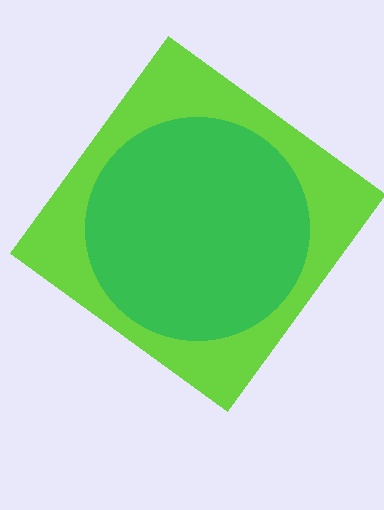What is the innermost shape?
The green circle.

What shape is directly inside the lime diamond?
The green circle.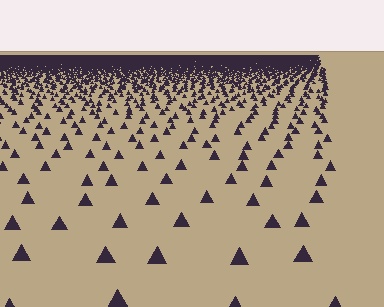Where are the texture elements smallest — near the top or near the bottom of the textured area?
Near the top.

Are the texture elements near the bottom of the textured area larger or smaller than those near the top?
Larger. Near the bottom, elements are closer to the viewer and appear at a bigger on-screen size.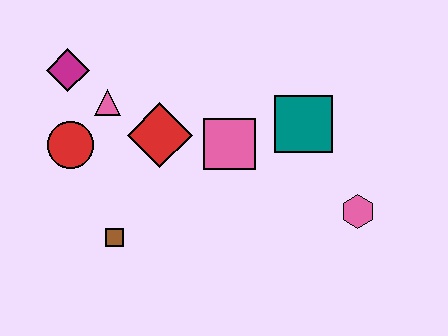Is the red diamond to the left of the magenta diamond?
No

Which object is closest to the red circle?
The pink triangle is closest to the red circle.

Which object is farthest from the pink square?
The magenta diamond is farthest from the pink square.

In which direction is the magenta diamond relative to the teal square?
The magenta diamond is to the left of the teal square.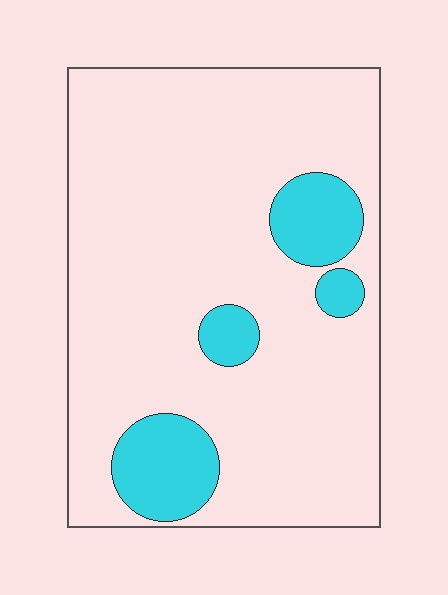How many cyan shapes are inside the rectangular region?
4.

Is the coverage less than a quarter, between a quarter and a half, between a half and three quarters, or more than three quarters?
Less than a quarter.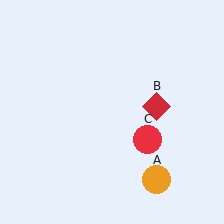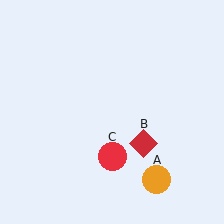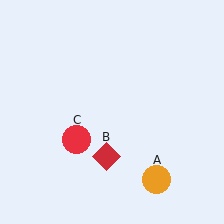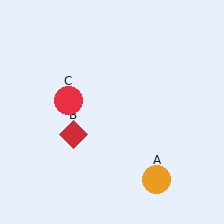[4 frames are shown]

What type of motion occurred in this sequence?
The red diamond (object B), red circle (object C) rotated clockwise around the center of the scene.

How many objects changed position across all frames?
2 objects changed position: red diamond (object B), red circle (object C).